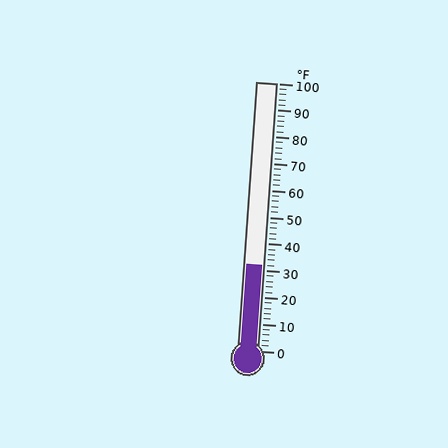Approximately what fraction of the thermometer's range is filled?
The thermometer is filled to approximately 30% of its range.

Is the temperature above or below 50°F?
The temperature is below 50°F.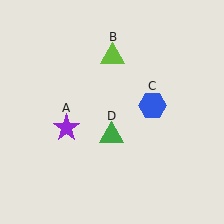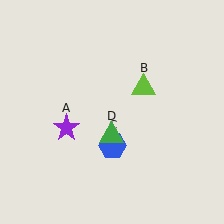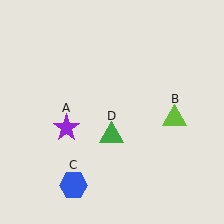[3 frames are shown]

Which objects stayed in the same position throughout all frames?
Purple star (object A) and green triangle (object D) remained stationary.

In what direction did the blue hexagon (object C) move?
The blue hexagon (object C) moved down and to the left.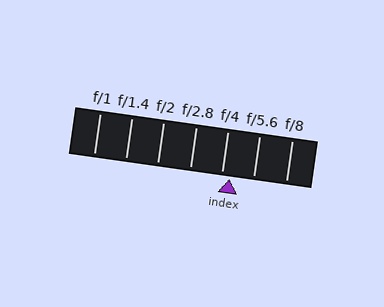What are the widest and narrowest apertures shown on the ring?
The widest aperture shown is f/1 and the narrowest is f/8.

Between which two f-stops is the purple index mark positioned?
The index mark is between f/4 and f/5.6.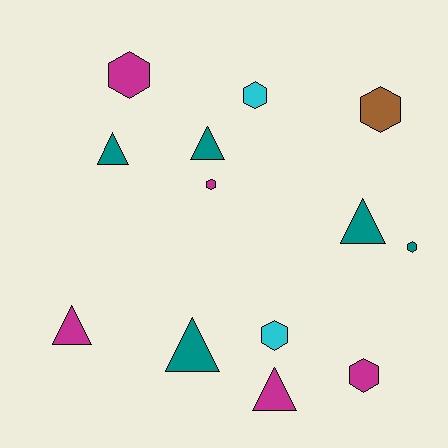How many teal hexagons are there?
There is 1 teal hexagon.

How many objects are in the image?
There are 13 objects.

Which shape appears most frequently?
Hexagon, with 7 objects.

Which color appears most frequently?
Teal, with 5 objects.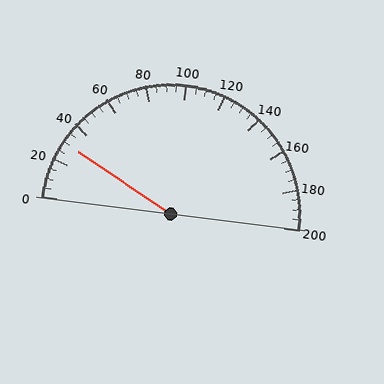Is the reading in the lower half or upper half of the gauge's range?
The reading is in the lower half of the range (0 to 200).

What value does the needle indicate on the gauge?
The needle indicates approximately 30.